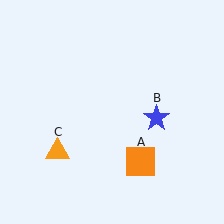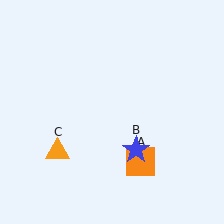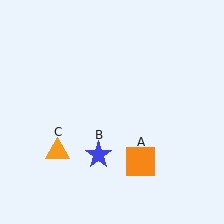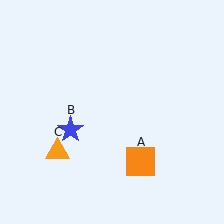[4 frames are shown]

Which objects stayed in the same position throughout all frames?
Orange square (object A) and orange triangle (object C) remained stationary.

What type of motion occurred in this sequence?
The blue star (object B) rotated clockwise around the center of the scene.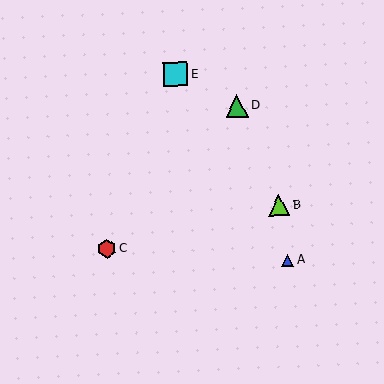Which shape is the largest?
The cyan square (labeled E) is the largest.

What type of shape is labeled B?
Shape B is a lime triangle.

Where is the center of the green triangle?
The center of the green triangle is at (237, 106).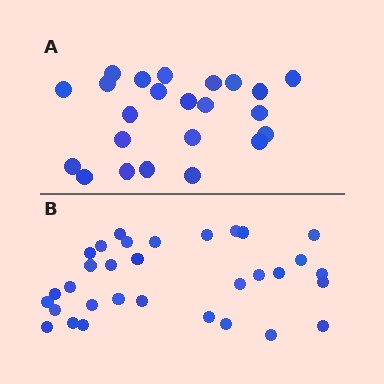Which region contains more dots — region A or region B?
Region B (the bottom region) has more dots.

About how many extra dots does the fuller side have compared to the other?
Region B has roughly 8 or so more dots than region A.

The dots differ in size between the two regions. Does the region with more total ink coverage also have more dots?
No. Region A has more total ink coverage because its dots are larger, but region B actually contains more individual dots. Total area can be misleading — the number of items is what matters here.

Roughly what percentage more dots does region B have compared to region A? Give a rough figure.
About 40% more.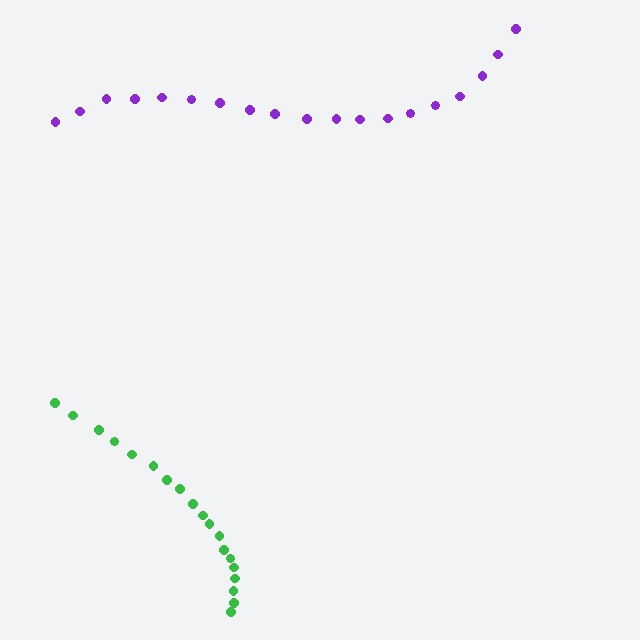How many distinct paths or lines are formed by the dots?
There are 2 distinct paths.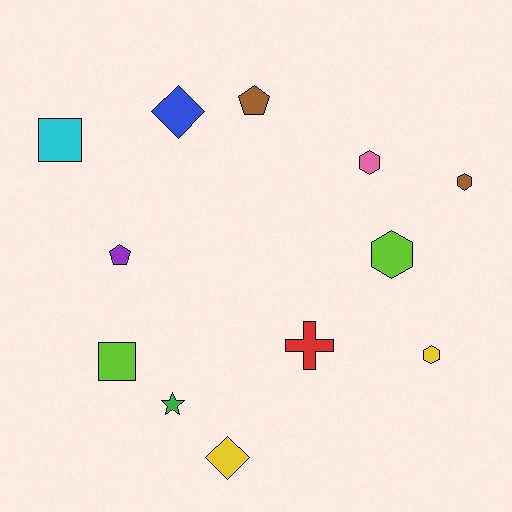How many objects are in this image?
There are 12 objects.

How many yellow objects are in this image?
There are 2 yellow objects.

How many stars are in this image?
There is 1 star.